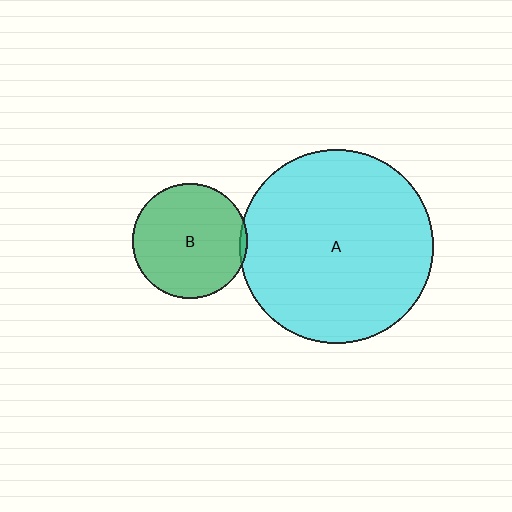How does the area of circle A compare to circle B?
Approximately 2.9 times.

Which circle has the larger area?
Circle A (cyan).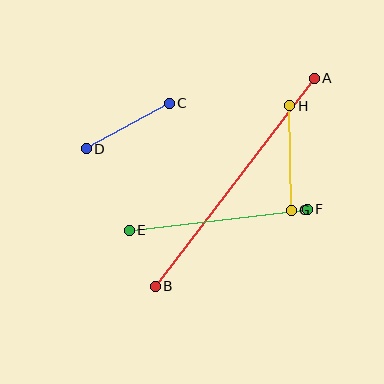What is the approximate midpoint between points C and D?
The midpoint is at approximately (128, 126) pixels.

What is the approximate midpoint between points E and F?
The midpoint is at approximately (218, 220) pixels.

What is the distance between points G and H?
The distance is approximately 105 pixels.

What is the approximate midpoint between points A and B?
The midpoint is at approximately (235, 182) pixels.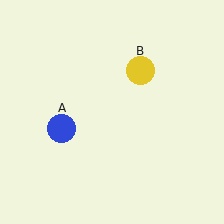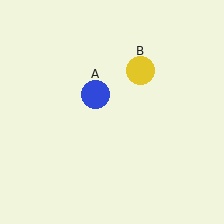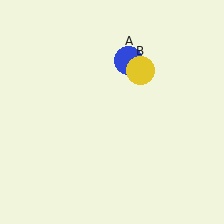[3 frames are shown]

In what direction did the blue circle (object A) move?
The blue circle (object A) moved up and to the right.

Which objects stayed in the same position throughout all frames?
Yellow circle (object B) remained stationary.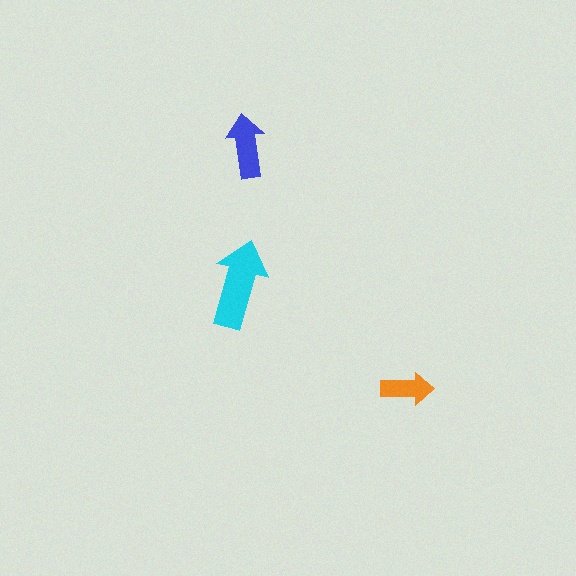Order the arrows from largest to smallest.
the cyan one, the blue one, the orange one.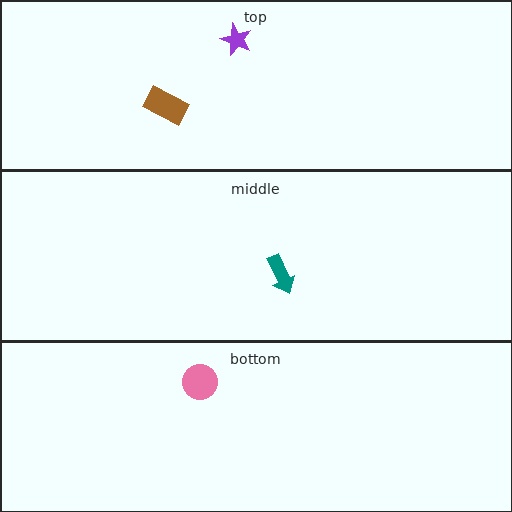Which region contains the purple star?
The top region.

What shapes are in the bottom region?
The pink circle.